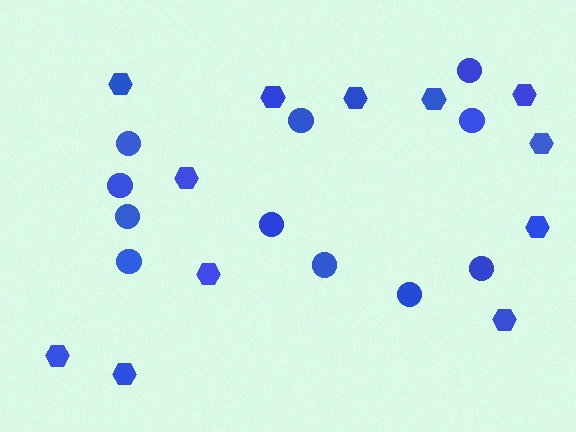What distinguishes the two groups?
There are 2 groups: one group of circles (11) and one group of hexagons (12).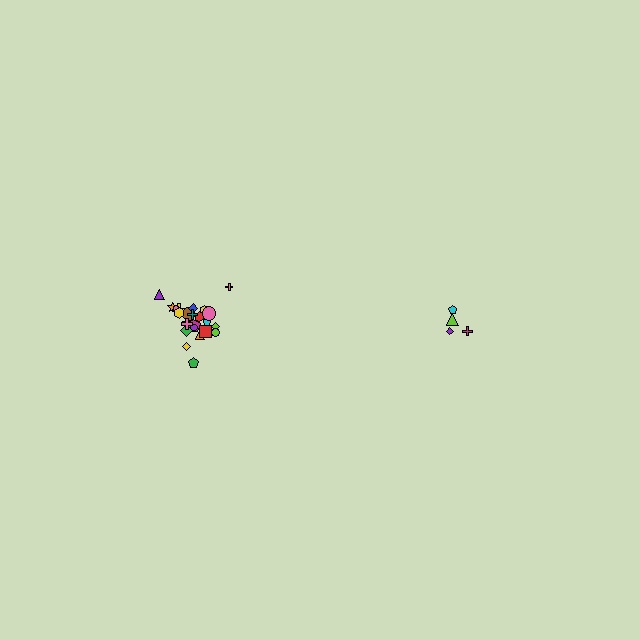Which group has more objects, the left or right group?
The left group.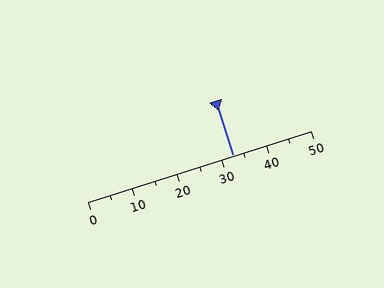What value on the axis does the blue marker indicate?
The marker indicates approximately 32.5.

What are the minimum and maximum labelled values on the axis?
The axis runs from 0 to 50.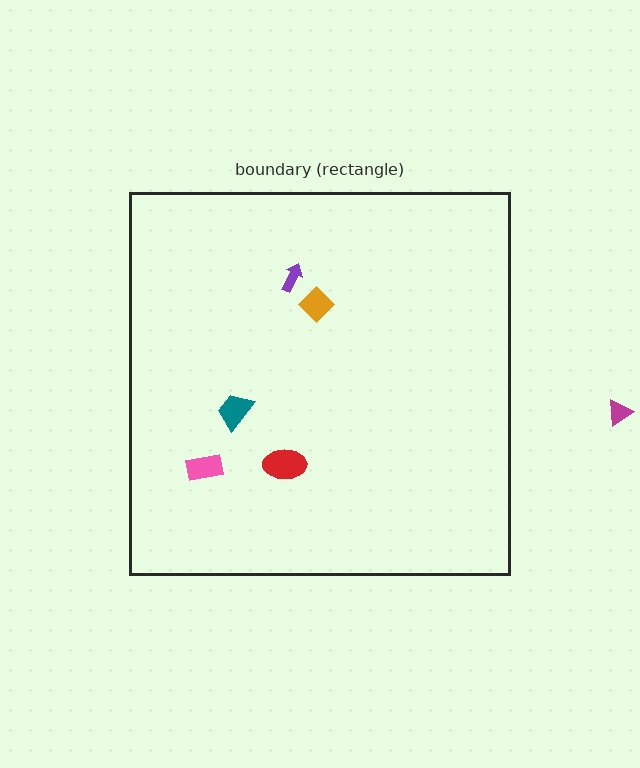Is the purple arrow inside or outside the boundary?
Inside.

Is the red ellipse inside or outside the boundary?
Inside.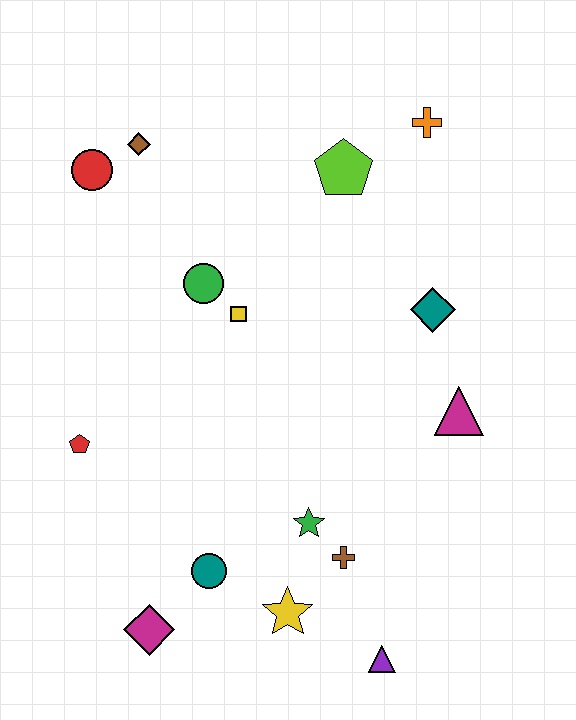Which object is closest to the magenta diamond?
The teal circle is closest to the magenta diamond.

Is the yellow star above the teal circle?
No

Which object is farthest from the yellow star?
The orange cross is farthest from the yellow star.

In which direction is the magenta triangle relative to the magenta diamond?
The magenta triangle is to the right of the magenta diamond.